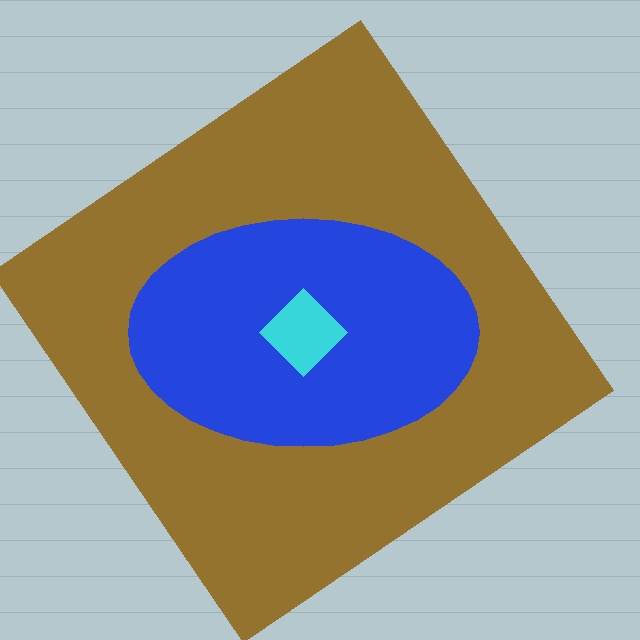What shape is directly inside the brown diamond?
The blue ellipse.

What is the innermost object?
The cyan diamond.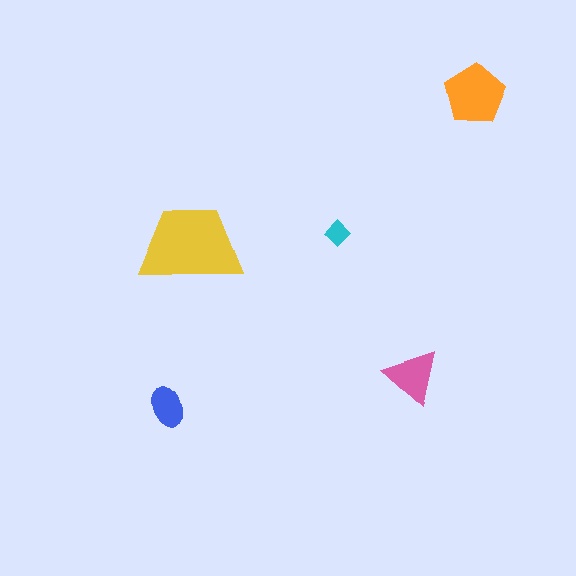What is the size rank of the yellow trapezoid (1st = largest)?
1st.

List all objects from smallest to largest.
The cyan diamond, the blue ellipse, the pink triangle, the orange pentagon, the yellow trapezoid.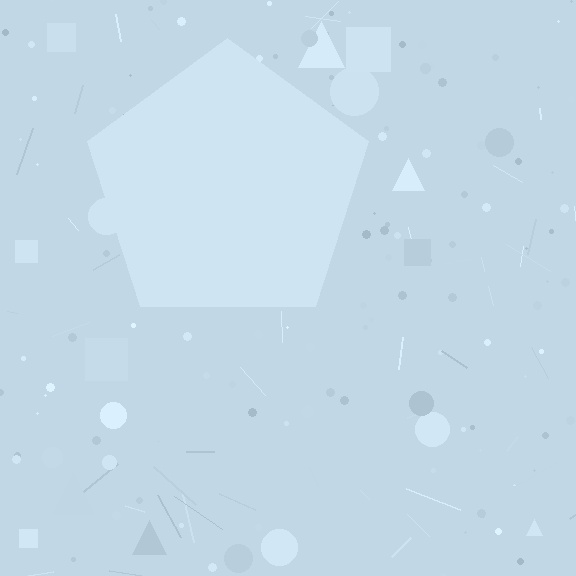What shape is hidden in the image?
A pentagon is hidden in the image.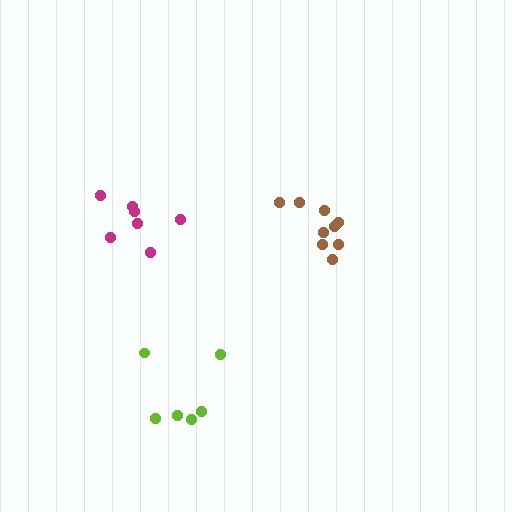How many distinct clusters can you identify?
There are 3 distinct clusters.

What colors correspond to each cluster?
The clusters are colored: magenta, brown, lime.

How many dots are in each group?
Group 1: 7 dots, Group 2: 9 dots, Group 3: 6 dots (22 total).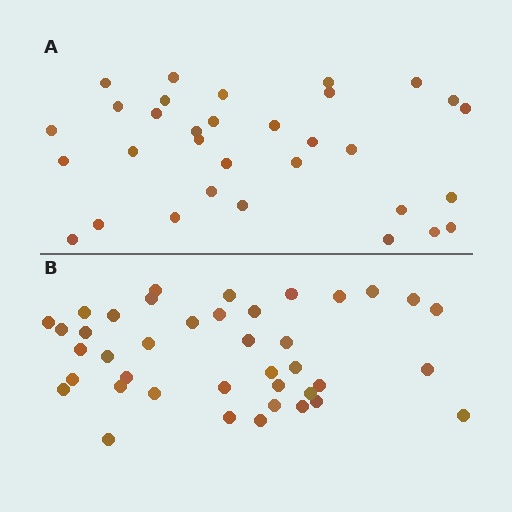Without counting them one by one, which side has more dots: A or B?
Region B (the bottom region) has more dots.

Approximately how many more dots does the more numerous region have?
Region B has roughly 8 or so more dots than region A.